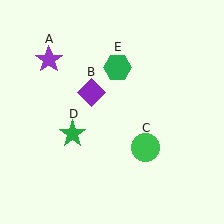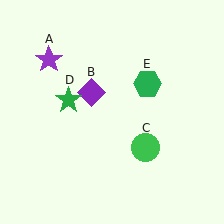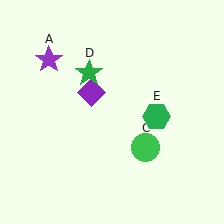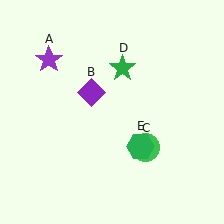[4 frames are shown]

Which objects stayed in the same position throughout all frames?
Purple star (object A) and purple diamond (object B) and green circle (object C) remained stationary.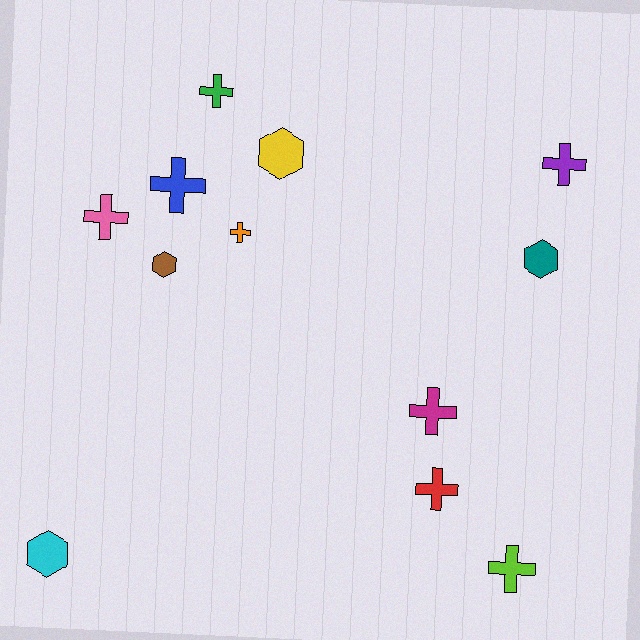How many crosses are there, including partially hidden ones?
There are 8 crosses.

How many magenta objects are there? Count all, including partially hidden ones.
There is 1 magenta object.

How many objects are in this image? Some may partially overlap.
There are 12 objects.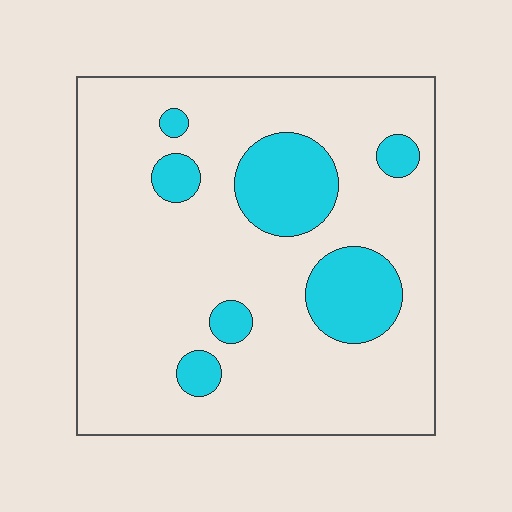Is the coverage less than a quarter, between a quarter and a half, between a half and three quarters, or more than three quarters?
Less than a quarter.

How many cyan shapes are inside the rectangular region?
7.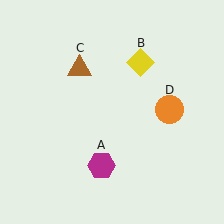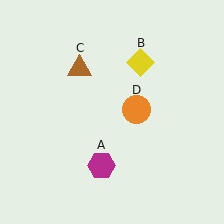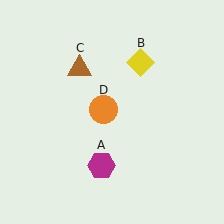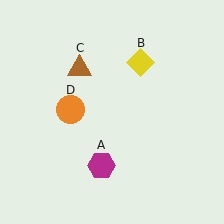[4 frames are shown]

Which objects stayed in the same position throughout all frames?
Magenta hexagon (object A) and yellow diamond (object B) and brown triangle (object C) remained stationary.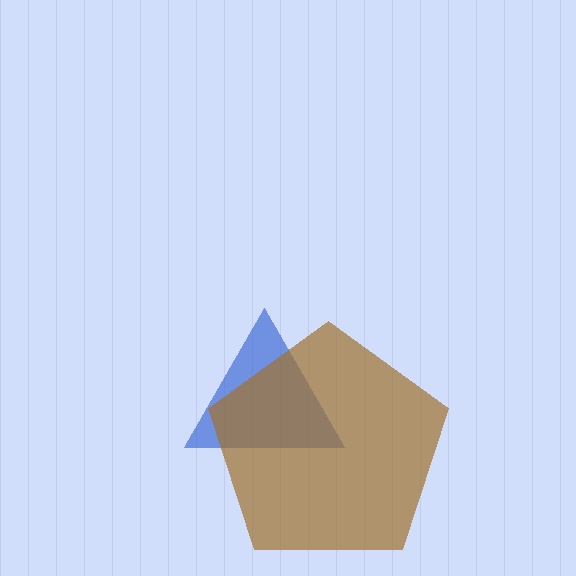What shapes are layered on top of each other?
The layered shapes are: a blue triangle, a brown pentagon.